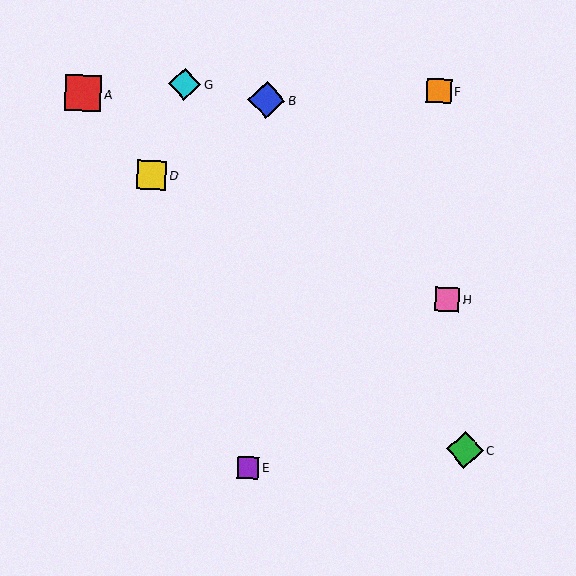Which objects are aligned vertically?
Objects B, E are aligned vertically.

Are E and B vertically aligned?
Yes, both are at x≈248.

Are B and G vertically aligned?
No, B is at x≈266 and G is at x≈185.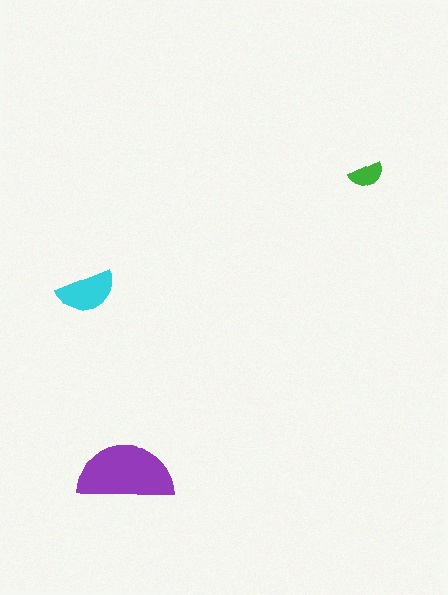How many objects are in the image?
There are 3 objects in the image.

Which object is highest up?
The green semicircle is topmost.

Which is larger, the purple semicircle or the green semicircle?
The purple one.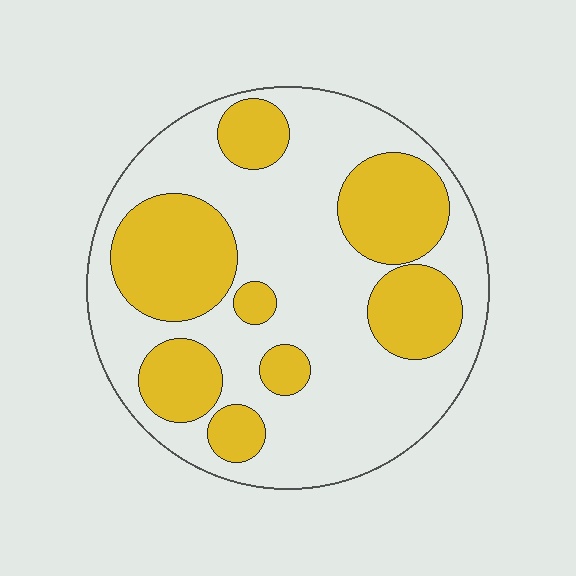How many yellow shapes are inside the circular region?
8.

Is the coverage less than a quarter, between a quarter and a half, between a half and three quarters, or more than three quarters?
Between a quarter and a half.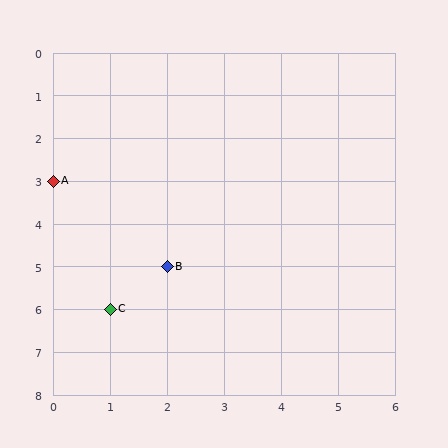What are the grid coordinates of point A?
Point A is at grid coordinates (0, 3).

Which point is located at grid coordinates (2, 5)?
Point B is at (2, 5).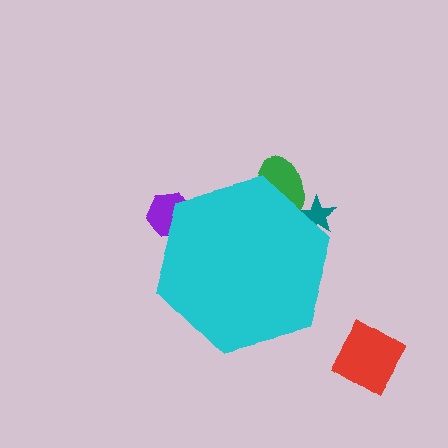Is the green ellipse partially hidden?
Yes, the green ellipse is partially hidden behind the cyan hexagon.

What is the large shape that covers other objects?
A cyan hexagon.